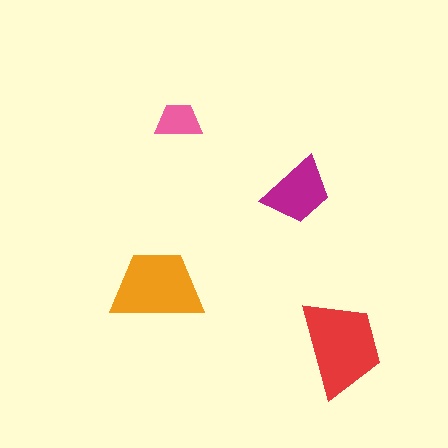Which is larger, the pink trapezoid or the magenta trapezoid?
The magenta one.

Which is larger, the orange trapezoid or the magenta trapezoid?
The orange one.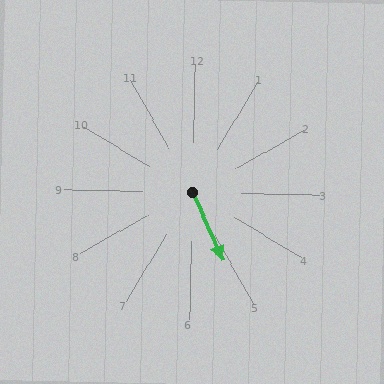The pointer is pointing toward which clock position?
Roughly 5 o'clock.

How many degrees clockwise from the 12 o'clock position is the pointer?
Approximately 155 degrees.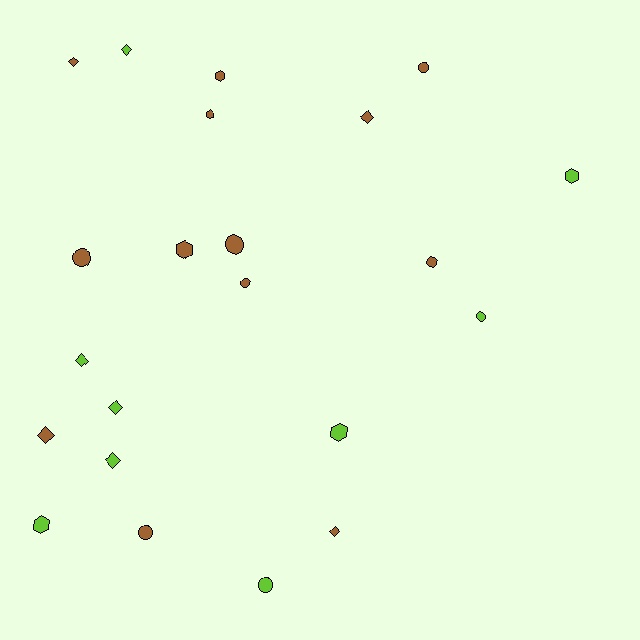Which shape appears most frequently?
Diamond, with 8 objects.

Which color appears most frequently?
Brown, with 13 objects.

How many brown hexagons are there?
There are 3 brown hexagons.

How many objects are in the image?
There are 22 objects.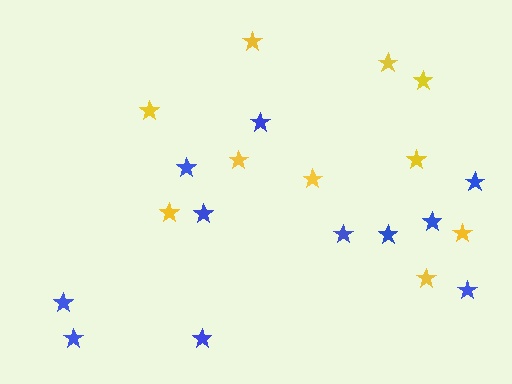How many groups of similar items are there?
There are 2 groups: one group of blue stars (11) and one group of yellow stars (10).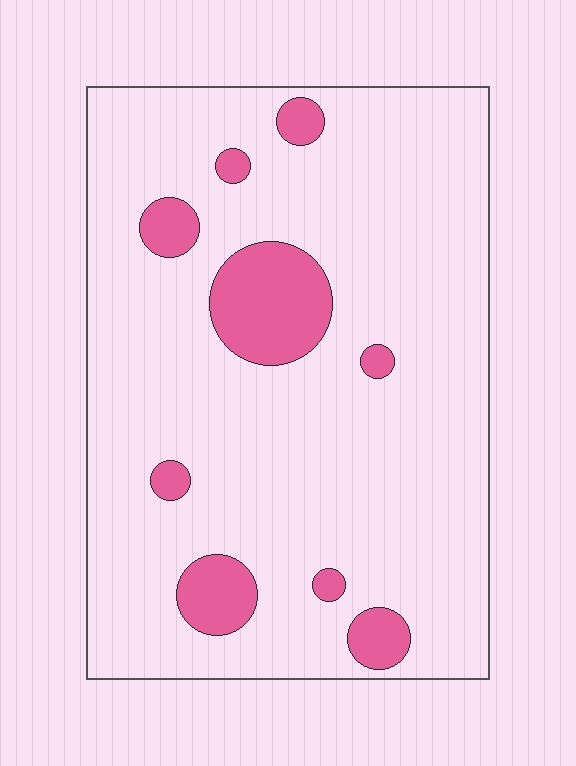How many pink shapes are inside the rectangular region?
9.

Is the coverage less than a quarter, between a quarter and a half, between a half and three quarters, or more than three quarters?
Less than a quarter.